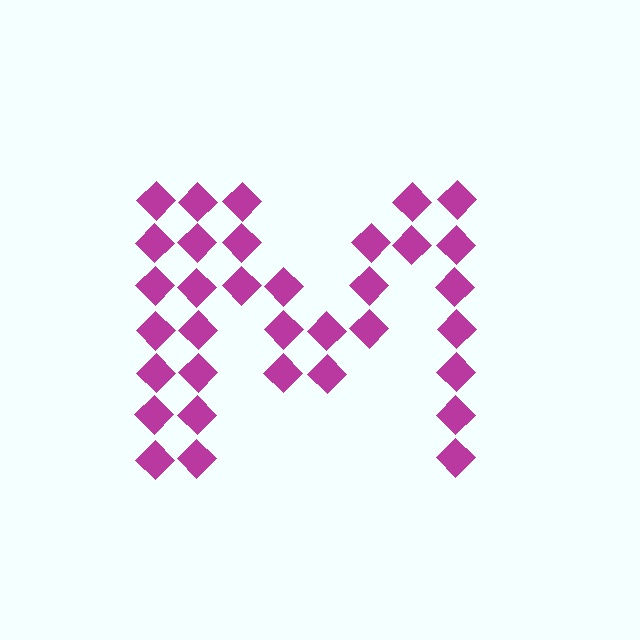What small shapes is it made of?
It is made of small diamonds.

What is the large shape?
The large shape is the letter M.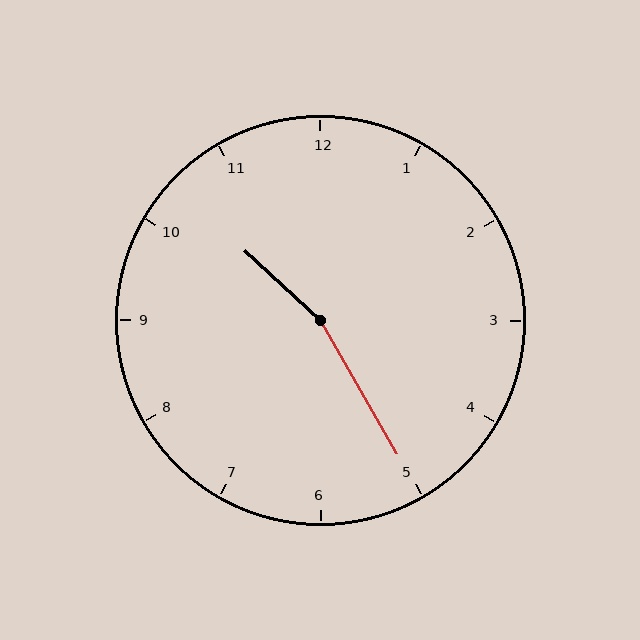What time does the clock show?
10:25.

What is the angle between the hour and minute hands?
Approximately 162 degrees.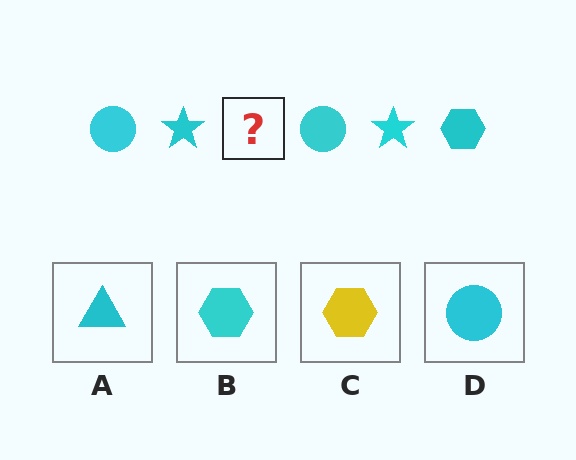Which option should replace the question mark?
Option B.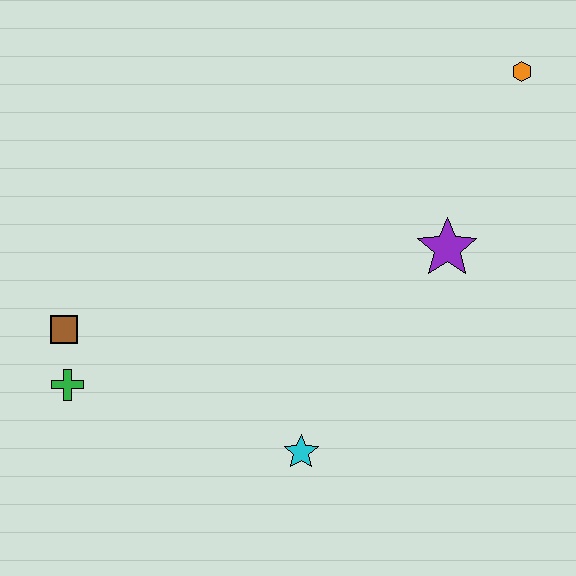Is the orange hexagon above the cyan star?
Yes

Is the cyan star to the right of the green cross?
Yes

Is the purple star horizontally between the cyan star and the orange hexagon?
Yes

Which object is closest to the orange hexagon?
The purple star is closest to the orange hexagon.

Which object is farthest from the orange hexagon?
The green cross is farthest from the orange hexagon.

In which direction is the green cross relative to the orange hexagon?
The green cross is to the left of the orange hexagon.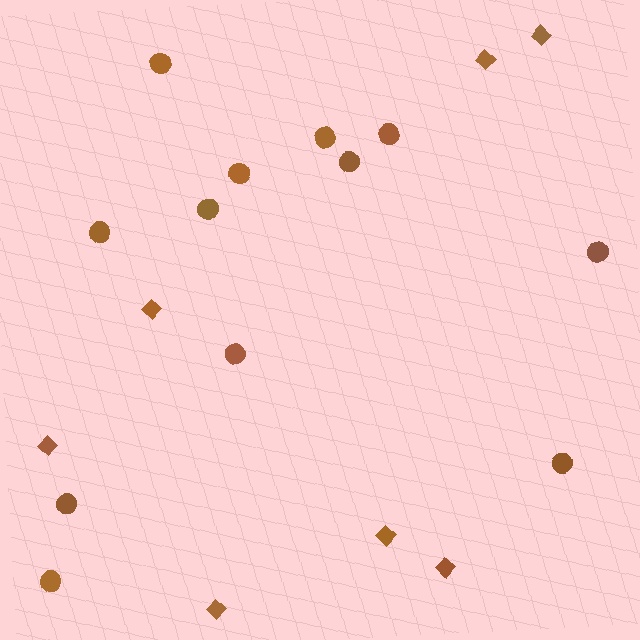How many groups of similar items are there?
There are 2 groups: one group of circles (12) and one group of diamonds (7).